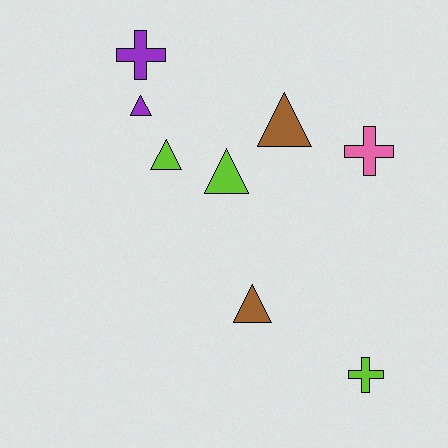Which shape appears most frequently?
Triangle, with 5 objects.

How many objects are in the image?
There are 8 objects.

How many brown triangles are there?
There are 2 brown triangles.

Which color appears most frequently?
Lime, with 3 objects.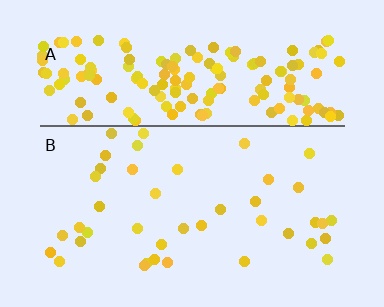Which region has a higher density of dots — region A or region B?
A (the top).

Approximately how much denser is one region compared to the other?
Approximately 4.4× — region A over region B.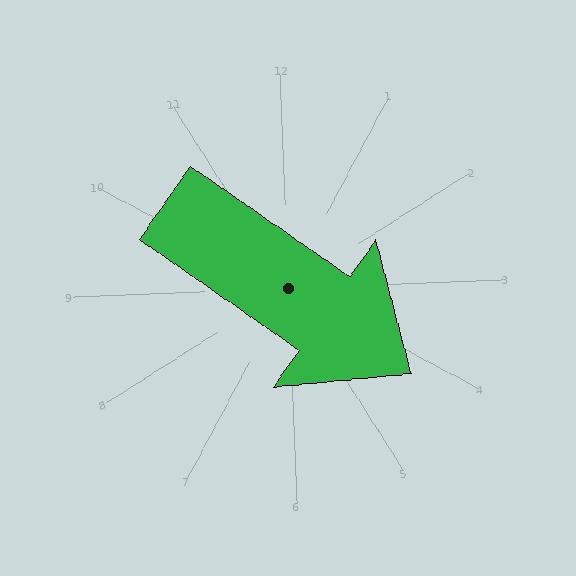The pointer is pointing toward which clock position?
Roughly 4 o'clock.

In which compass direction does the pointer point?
Southeast.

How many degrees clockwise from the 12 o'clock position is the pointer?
Approximately 127 degrees.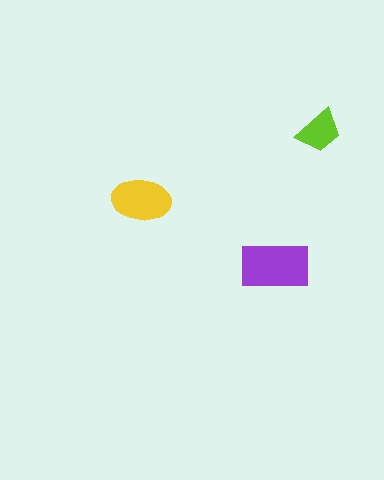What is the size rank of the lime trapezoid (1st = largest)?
3rd.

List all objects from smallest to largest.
The lime trapezoid, the yellow ellipse, the purple rectangle.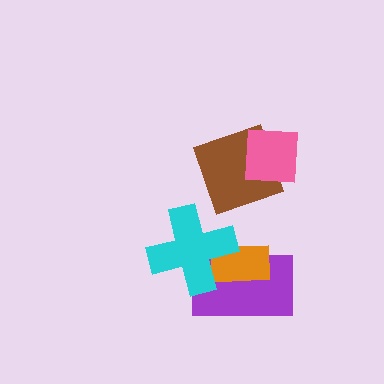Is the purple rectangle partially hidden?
Yes, it is partially covered by another shape.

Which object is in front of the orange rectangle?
The cyan cross is in front of the orange rectangle.